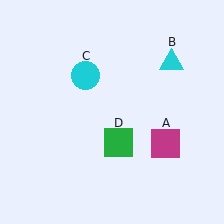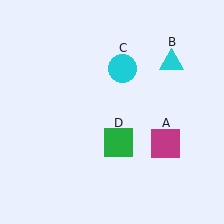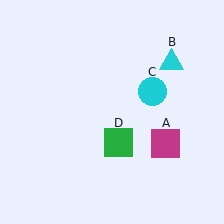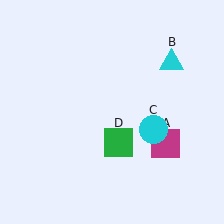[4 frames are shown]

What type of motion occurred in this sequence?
The cyan circle (object C) rotated clockwise around the center of the scene.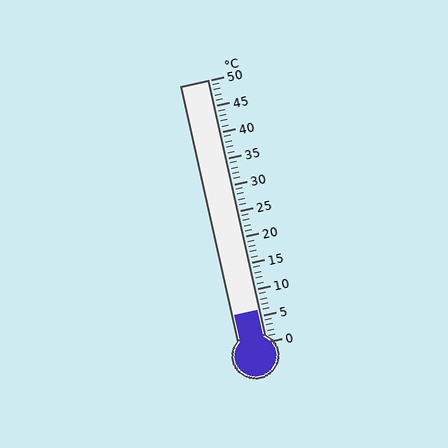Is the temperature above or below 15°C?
The temperature is below 15°C.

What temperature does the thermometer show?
The thermometer shows approximately 6°C.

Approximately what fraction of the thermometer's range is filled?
The thermometer is filled to approximately 10% of its range.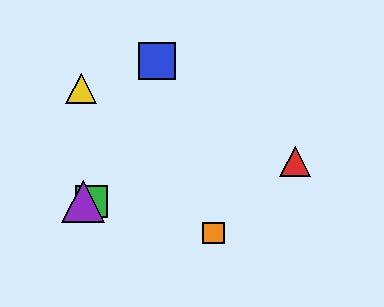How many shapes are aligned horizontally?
2 shapes (the green square, the purple triangle) are aligned horizontally.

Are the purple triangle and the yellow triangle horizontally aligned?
No, the purple triangle is at y≈202 and the yellow triangle is at y≈89.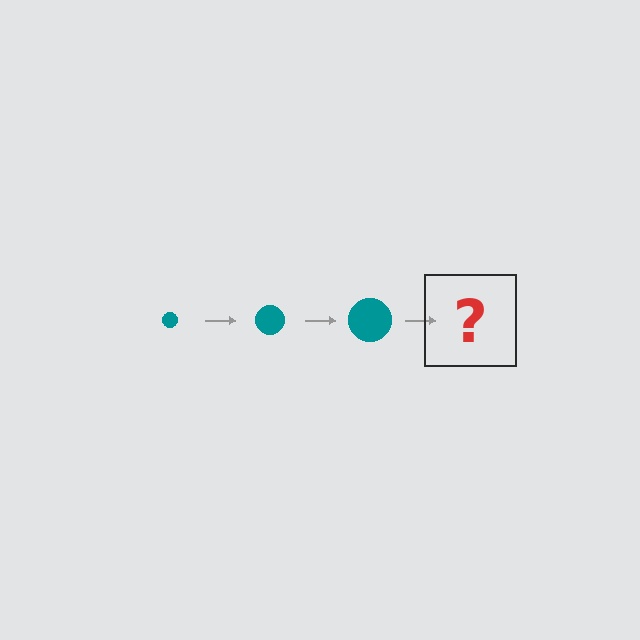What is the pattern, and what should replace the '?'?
The pattern is that the circle gets progressively larger each step. The '?' should be a teal circle, larger than the previous one.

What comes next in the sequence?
The next element should be a teal circle, larger than the previous one.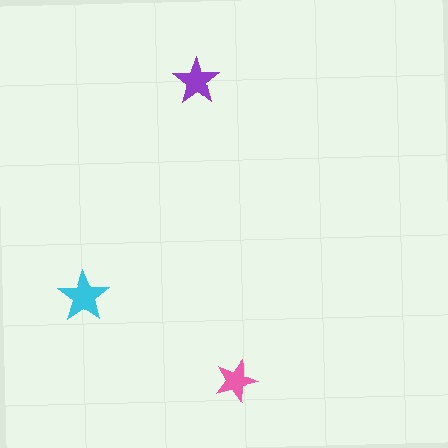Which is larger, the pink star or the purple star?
The purple one.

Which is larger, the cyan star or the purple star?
The cyan one.